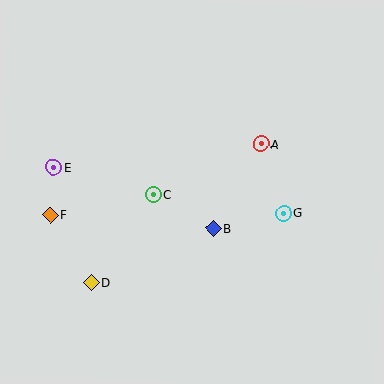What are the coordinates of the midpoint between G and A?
The midpoint between G and A is at (272, 179).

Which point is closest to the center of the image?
Point C at (153, 195) is closest to the center.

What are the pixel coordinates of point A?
Point A is at (261, 144).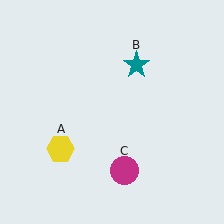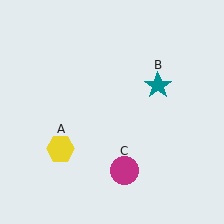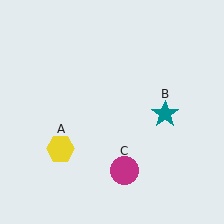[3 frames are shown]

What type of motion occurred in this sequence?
The teal star (object B) rotated clockwise around the center of the scene.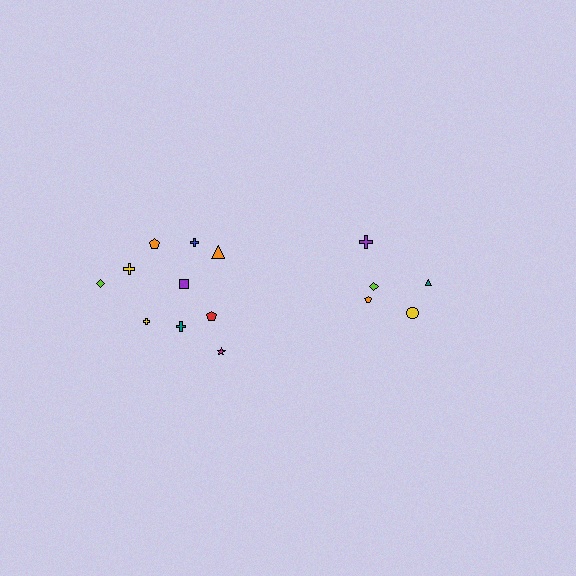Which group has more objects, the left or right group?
The left group.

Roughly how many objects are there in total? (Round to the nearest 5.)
Roughly 15 objects in total.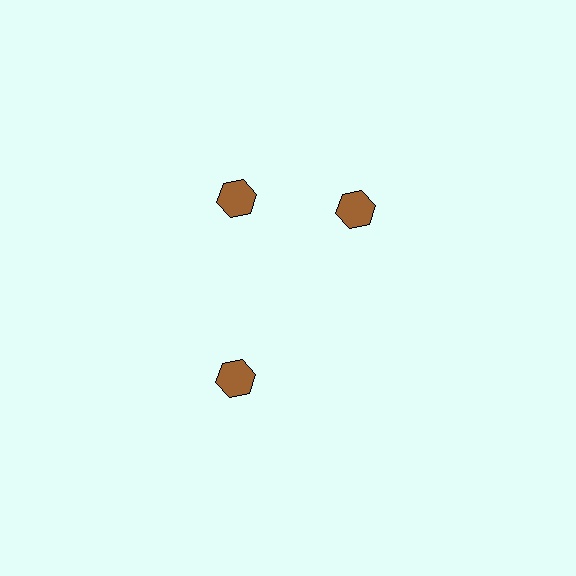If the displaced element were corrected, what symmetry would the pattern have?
It would have 3-fold rotational symmetry — the pattern would map onto itself every 120 degrees.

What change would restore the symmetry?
The symmetry would be restored by rotating it back into even spacing with its neighbors so that all 3 hexagons sit at equal angles and equal distance from the center.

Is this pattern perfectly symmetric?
No. The 3 brown hexagons are arranged in a ring, but one element near the 3 o'clock position is rotated out of alignment along the ring, breaking the 3-fold rotational symmetry.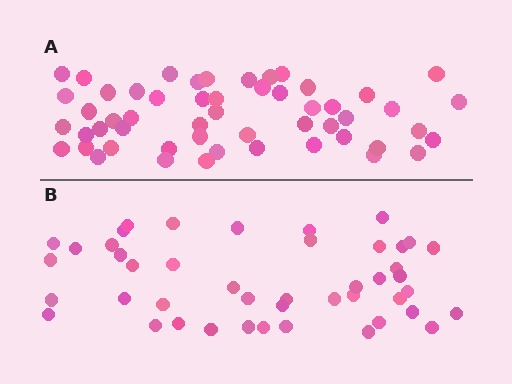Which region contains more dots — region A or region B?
Region A (the top region) has more dots.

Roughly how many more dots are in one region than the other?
Region A has roughly 8 or so more dots than region B.